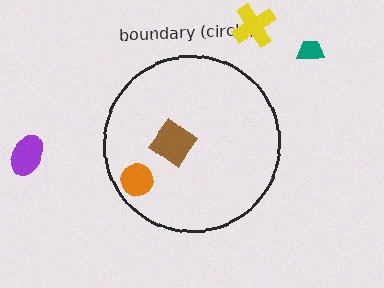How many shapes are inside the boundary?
2 inside, 3 outside.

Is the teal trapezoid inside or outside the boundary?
Outside.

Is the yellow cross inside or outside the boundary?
Outside.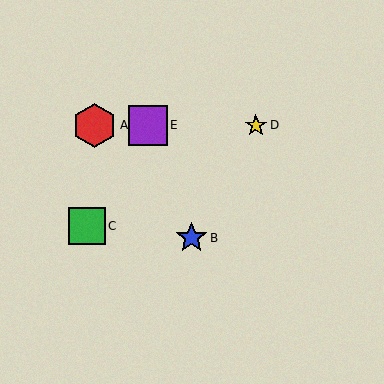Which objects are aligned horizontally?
Objects A, D, E are aligned horizontally.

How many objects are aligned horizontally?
3 objects (A, D, E) are aligned horizontally.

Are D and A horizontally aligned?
Yes, both are at y≈125.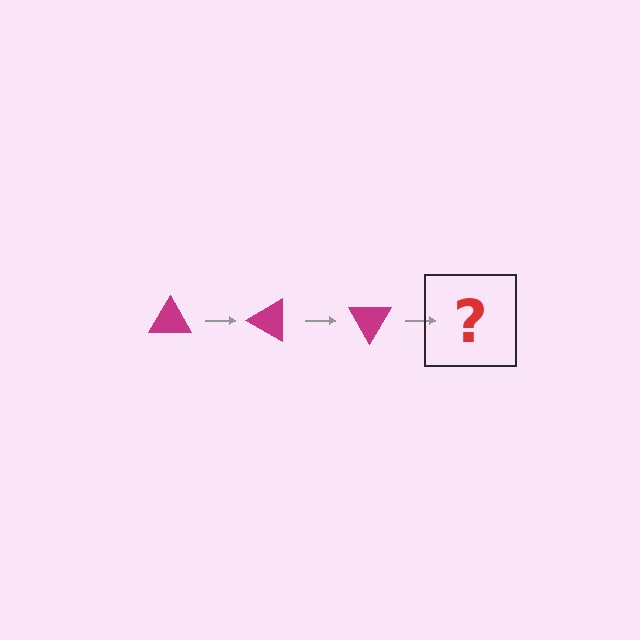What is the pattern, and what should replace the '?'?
The pattern is that the triangle rotates 30 degrees each step. The '?' should be a magenta triangle rotated 90 degrees.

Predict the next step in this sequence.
The next step is a magenta triangle rotated 90 degrees.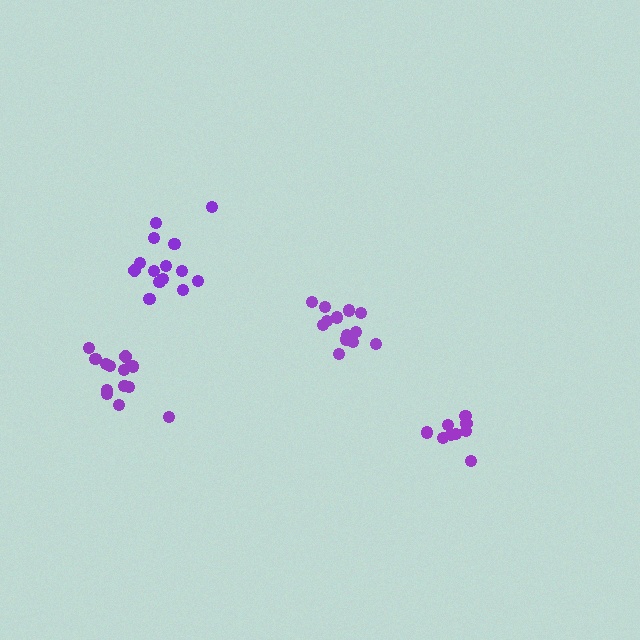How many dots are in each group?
Group 1: 9 dots, Group 2: 14 dots, Group 3: 14 dots, Group 4: 13 dots (50 total).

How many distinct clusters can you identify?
There are 4 distinct clusters.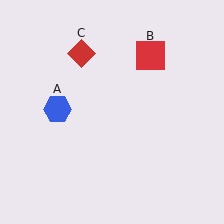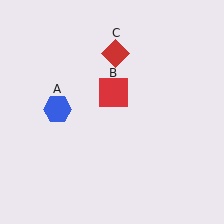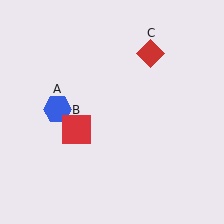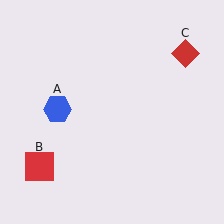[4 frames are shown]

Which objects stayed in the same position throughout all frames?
Blue hexagon (object A) remained stationary.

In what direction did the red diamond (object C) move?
The red diamond (object C) moved right.